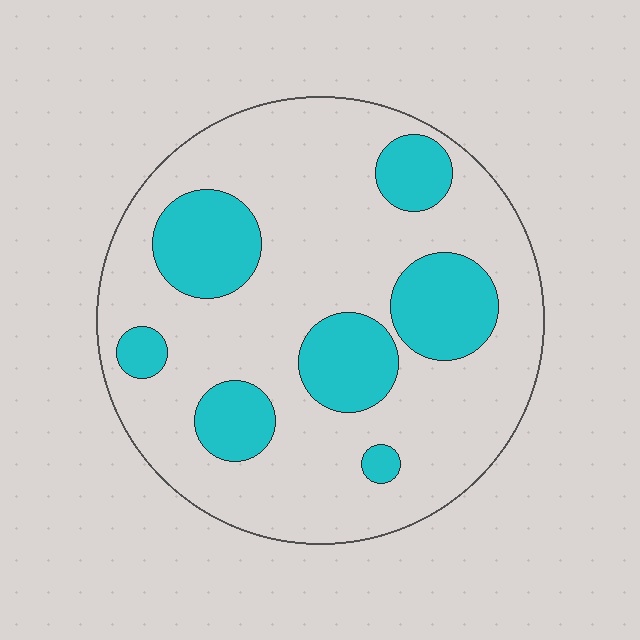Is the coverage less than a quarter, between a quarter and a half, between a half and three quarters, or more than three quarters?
Between a quarter and a half.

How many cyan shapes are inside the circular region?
7.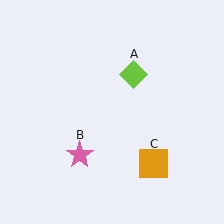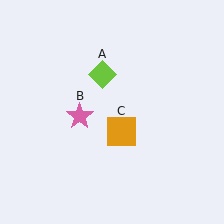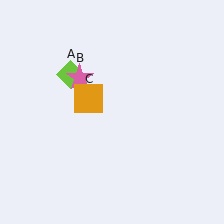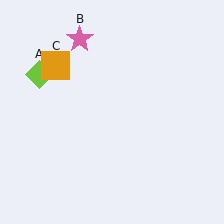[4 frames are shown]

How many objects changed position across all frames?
3 objects changed position: lime diamond (object A), pink star (object B), orange square (object C).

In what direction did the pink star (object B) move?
The pink star (object B) moved up.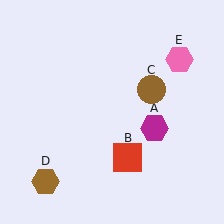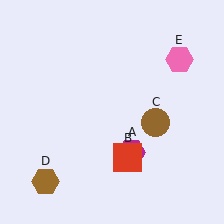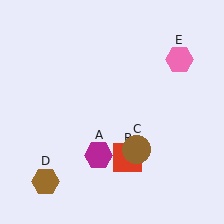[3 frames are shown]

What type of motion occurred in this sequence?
The magenta hexagon (object A), brown circle (object C) rotated clockwise around the center of the scene.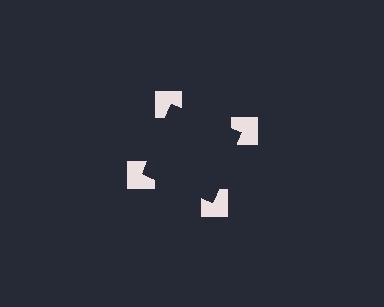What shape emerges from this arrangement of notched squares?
An illusory square — its edges are inferred from the aligned wedge cuts in the notched squares, not physically drawn.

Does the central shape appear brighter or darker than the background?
It typically appears slightly darker than the background, even though no actual brightness change is drawn.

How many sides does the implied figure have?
4 sides.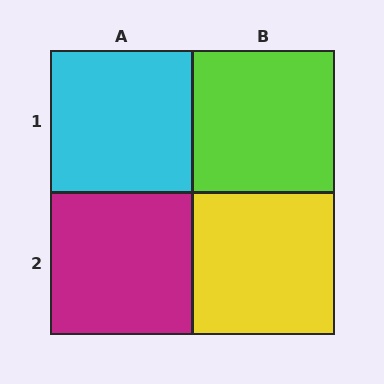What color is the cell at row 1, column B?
Lime.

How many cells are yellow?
1 cell is yellow.